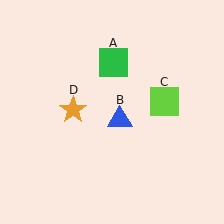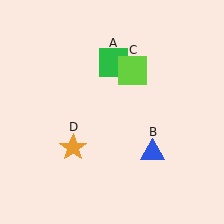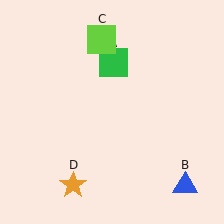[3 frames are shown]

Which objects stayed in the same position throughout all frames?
Green square (object A) remained stationary.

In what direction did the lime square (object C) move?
The lime square (object C) moved up and to the left.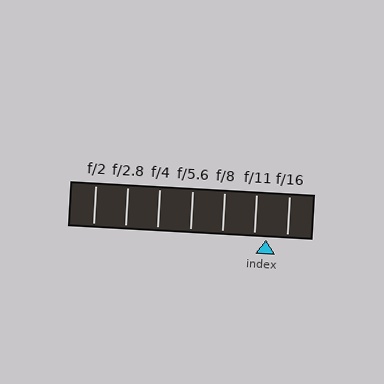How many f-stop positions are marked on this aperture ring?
There are 7 f-stop positions marked.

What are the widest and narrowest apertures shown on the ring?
The widest aperture shown is f/2 and the narrowest is f/16.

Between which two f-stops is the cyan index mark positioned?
The index mark is between f/11 and f/16.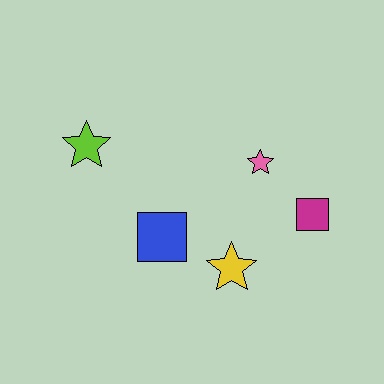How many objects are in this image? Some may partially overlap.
There are 5 objects.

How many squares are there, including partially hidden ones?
There are 2 squares.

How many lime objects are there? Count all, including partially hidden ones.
There is 1 lime object.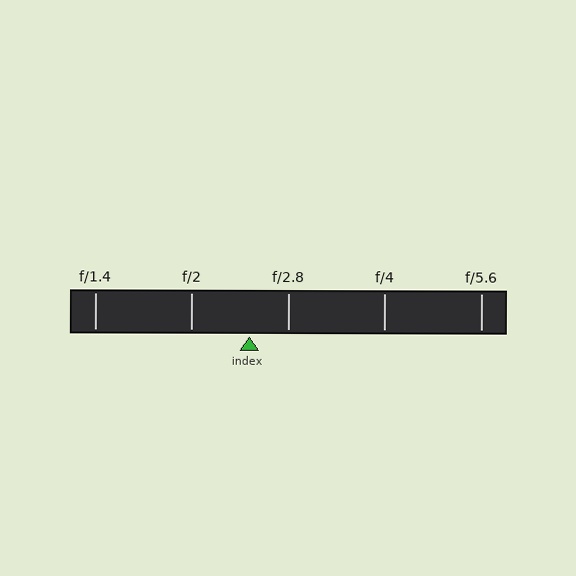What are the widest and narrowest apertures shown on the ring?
The widest aperture shown is f/1.4 and the narrowest is f/5.6.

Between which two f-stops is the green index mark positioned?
The index mark is between f/2 and f/2.8.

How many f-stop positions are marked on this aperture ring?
There are 5 f-stop positions marked.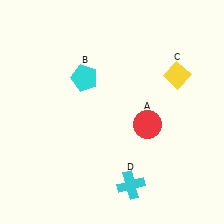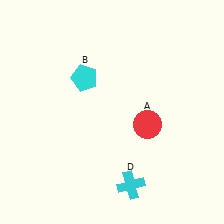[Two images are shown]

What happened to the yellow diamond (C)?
The yellow diamond (C) was removed in Image 2. It was in the top-right area of Image 1.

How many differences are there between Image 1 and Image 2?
There is 1 difference between the two images.